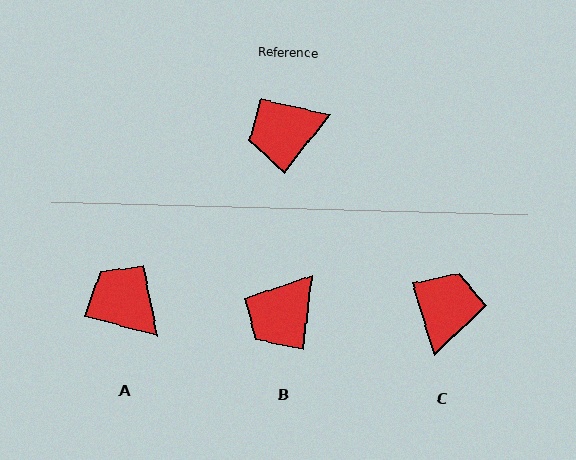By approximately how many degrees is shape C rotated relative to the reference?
Approximately 124 degrees clockwise.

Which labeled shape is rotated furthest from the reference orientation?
C, about 124 degrees away.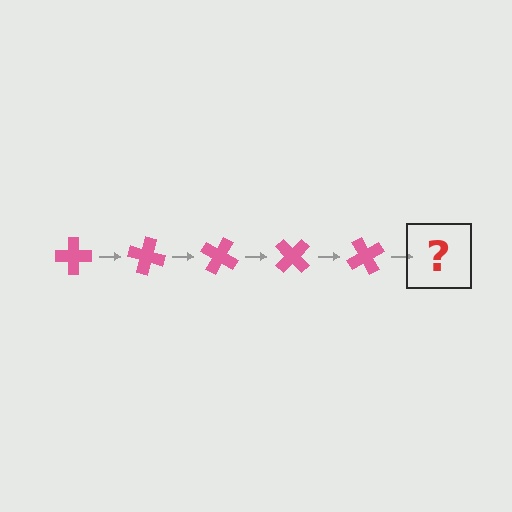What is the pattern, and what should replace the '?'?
The pattern is that the cross rotates 15 degrees each step. The '?' should be a pink cross rotated 75 degrees.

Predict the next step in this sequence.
The next step is a pink cross rotated 75 degrees.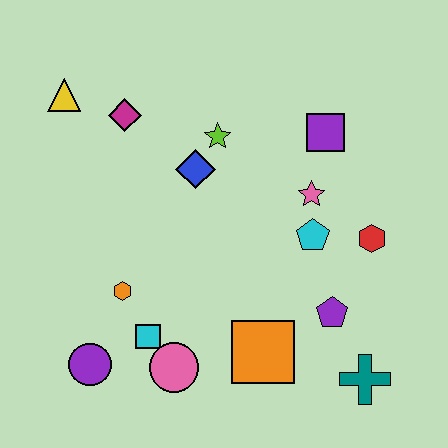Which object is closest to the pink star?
The cyan pentagon is closest to the pink star.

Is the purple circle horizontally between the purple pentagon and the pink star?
No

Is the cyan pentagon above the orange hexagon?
Yes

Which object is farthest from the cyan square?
The purple square is farthest from the cyan square.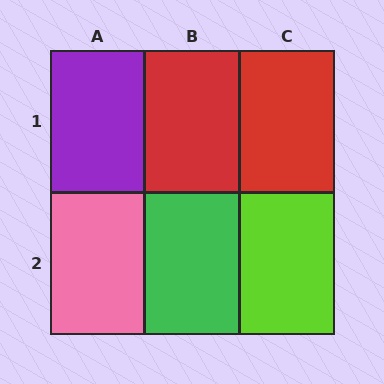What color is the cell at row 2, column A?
Pink.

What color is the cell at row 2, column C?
Lime.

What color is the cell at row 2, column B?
Green.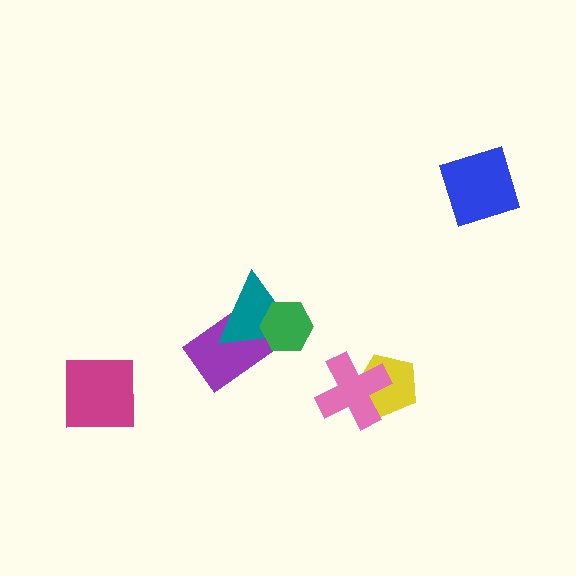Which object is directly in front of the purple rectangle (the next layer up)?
The teal triangle is directly in front of the purple rectangle.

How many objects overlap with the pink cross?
1 object overlaps with the pink cross.